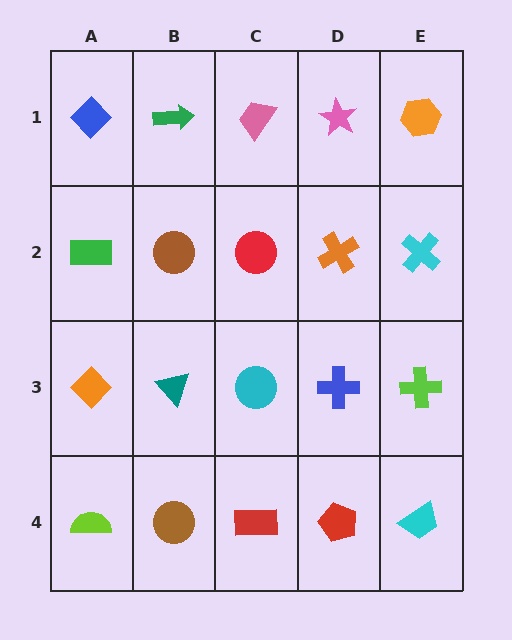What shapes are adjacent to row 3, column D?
An orange cross (row 2, column D), a red pentagon (row 4, column D), a cyan circle (row 3, column C), a lime cross (row 3, column E).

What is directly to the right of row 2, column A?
A brown circle.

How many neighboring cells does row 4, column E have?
2.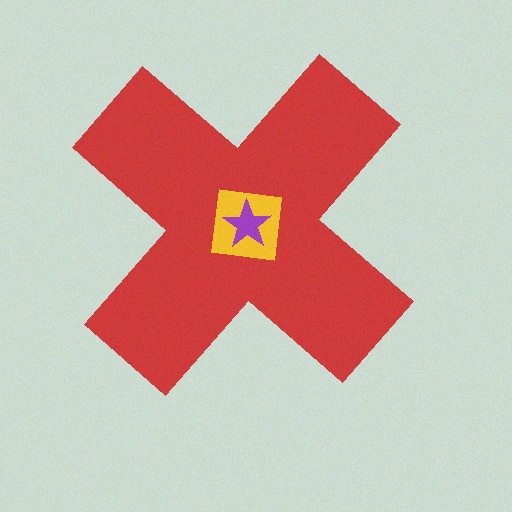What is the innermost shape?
The purple star.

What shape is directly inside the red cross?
The yellow square.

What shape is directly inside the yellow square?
The purple star.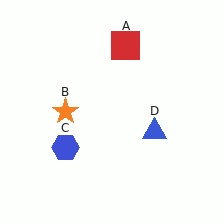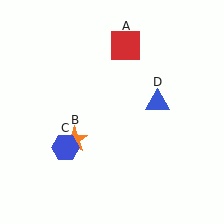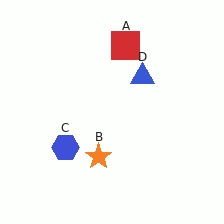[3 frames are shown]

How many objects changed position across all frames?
2 objects changed position: orange star (object B), blue triangle (object D).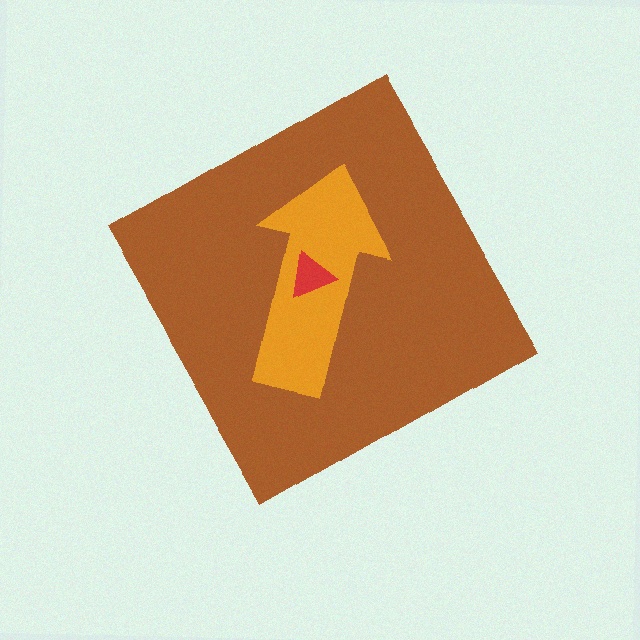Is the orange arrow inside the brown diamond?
Yes.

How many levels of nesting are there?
3.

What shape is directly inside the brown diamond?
The orange arrow.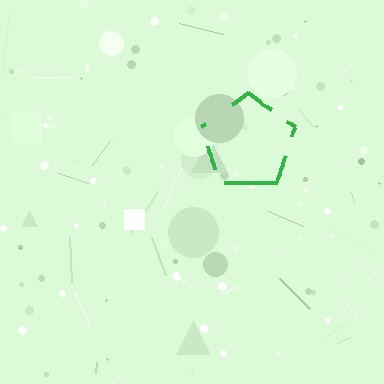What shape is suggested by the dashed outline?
The dashed outline suggests a pentagon.